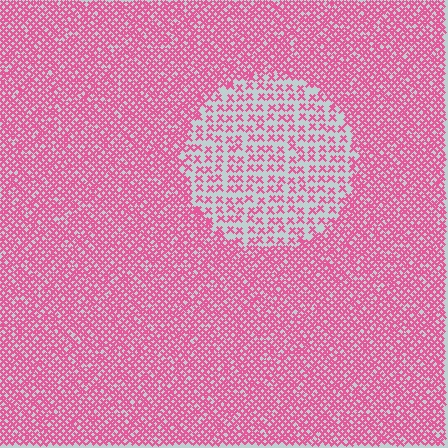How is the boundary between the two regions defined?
The boundary is defined by a change in element density (approximately 2.4x ratio). All elements are the same color, size, and shape.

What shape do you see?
I see a circle.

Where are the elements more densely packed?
The elements are more densely packed outside the circle boundary.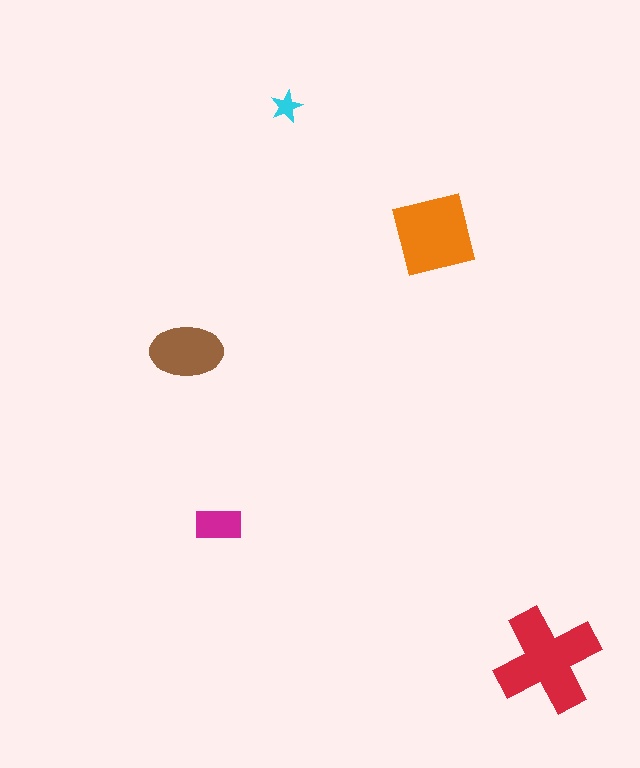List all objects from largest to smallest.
The red cross, the orange square, the brown ellipse, the magenta rectangle, the cyan star.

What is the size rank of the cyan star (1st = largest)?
5th.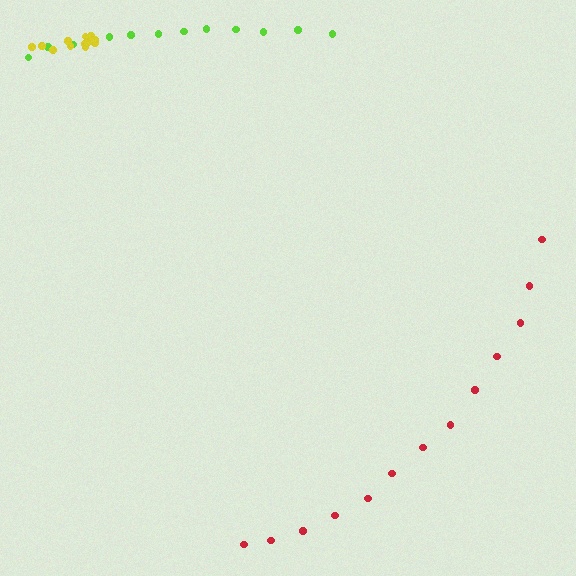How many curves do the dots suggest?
There are 3 distinct paths.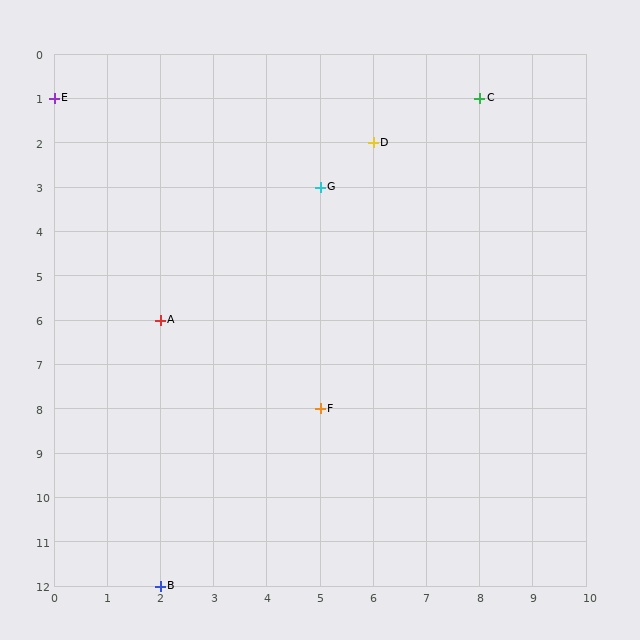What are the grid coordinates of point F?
Point F is at grid coordinates (5, 8).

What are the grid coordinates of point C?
Point C is at grid coordinates (8, 1).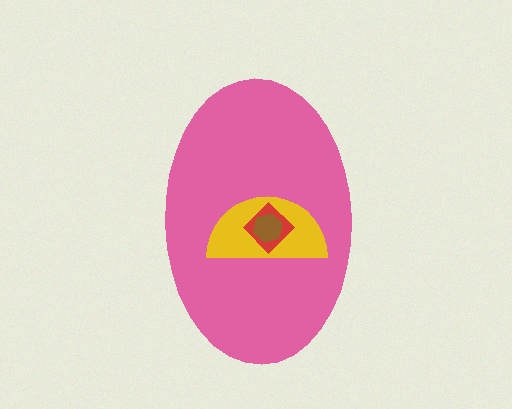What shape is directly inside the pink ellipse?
The yellow semicircle.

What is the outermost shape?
The pink ellipse.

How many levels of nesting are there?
4.